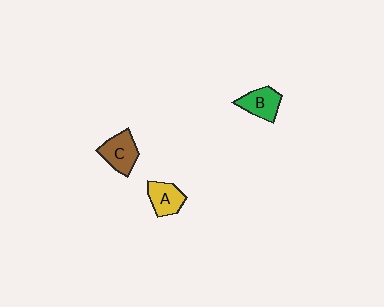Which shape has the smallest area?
Shape A (yellow).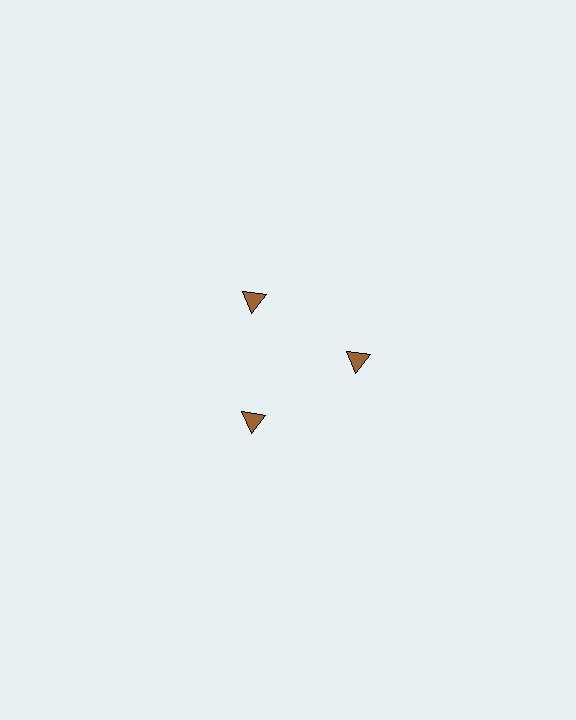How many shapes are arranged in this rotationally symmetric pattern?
There are 3 shapes, arranged in 3 groups of 1.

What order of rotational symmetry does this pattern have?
This pattern has 3-fold rotational symmetry.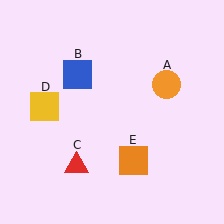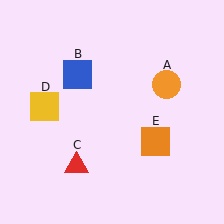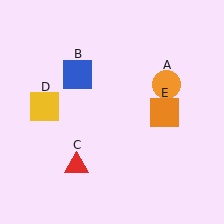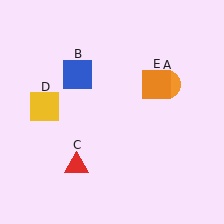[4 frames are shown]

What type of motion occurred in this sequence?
The orange square (object E) rotated counterclockwise around the center of the scene.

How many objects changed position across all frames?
1 object changed position: orange square (object E).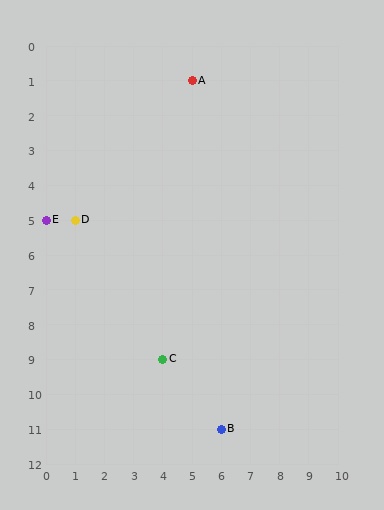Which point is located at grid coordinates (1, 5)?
Point D is at (1, 5).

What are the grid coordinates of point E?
Point E is at grid coordinates (0, 5).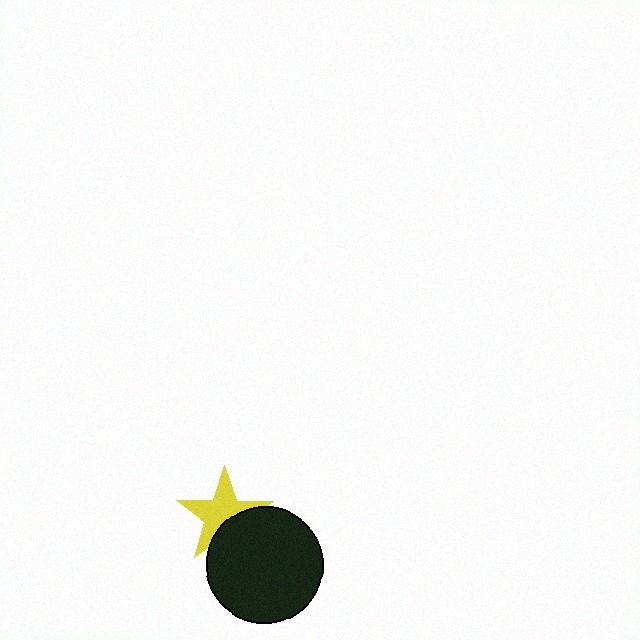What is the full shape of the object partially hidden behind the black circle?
The partially hidden object is a yellow star.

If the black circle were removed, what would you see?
You would see the complete yellow star.